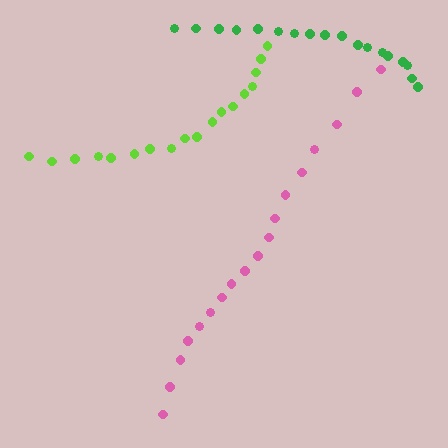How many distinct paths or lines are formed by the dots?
There are 3 distinct paths.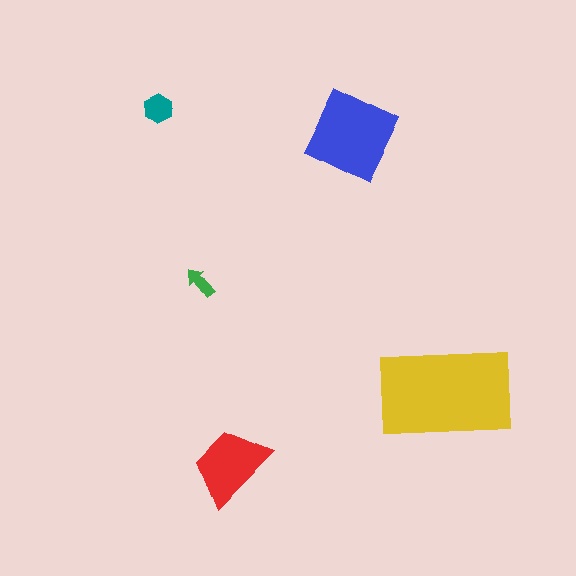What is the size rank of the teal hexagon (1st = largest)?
4th.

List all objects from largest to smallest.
The yellow rectangle, the blue diamond, the red trapezoid, the teal hexagon, the green arrow.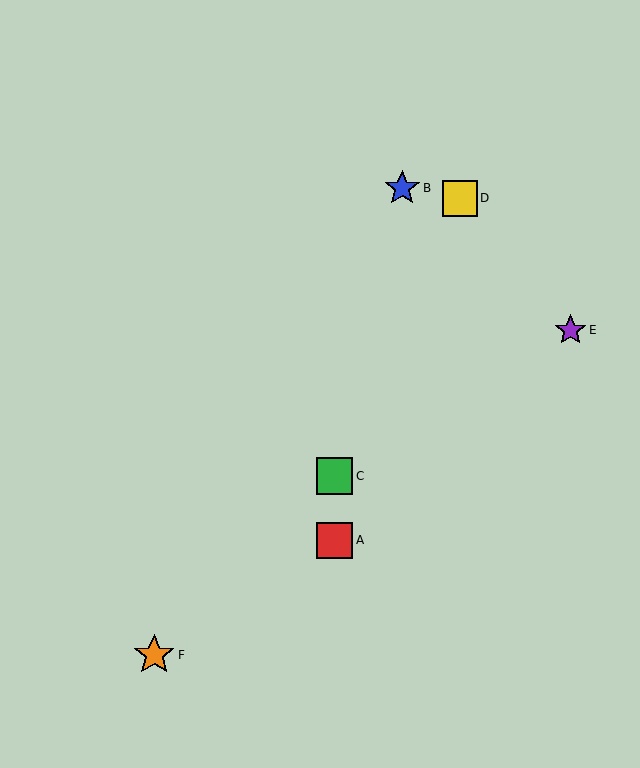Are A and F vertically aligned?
No, A is at x≈335 and F is at x≈154.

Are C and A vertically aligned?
Yes, both are at x≈335.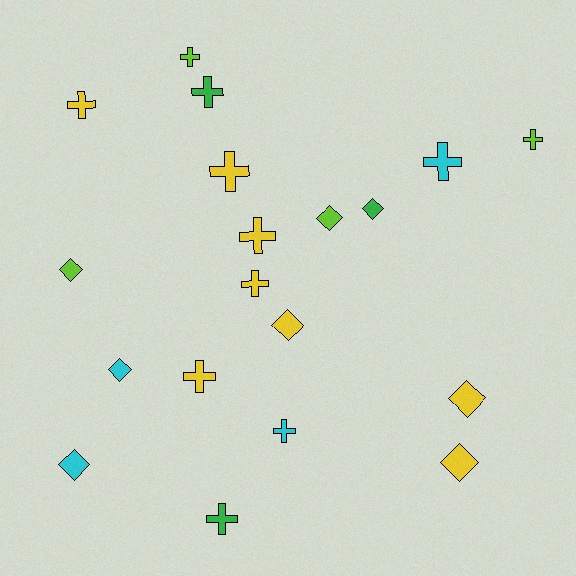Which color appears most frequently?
Yellow, with 8 objects.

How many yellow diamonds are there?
There are 3 yellow diamonds.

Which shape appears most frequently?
Cross, with 11 objects.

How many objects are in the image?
There are 19 objects.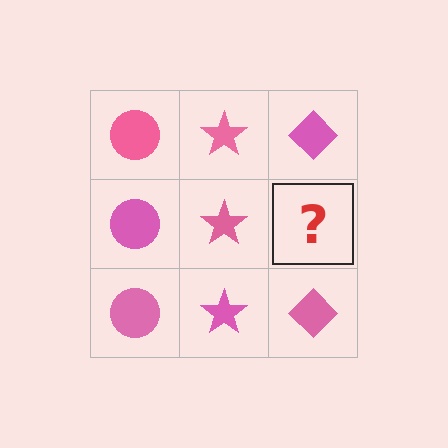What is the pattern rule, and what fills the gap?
The rule is that each column has a consistent shape. The gap should be filled with a pink diamond.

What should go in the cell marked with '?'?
The missing cell should contain a pink diamond.